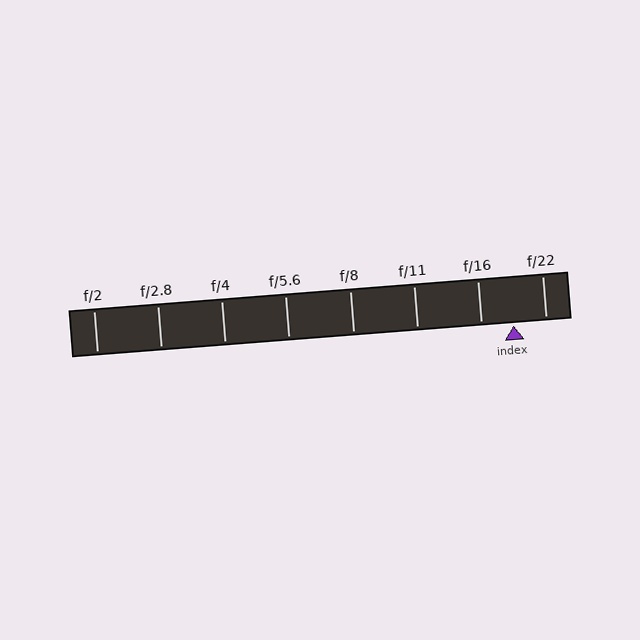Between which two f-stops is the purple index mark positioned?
The index mark is between f/16 and f/22.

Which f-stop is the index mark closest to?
The index mark is closest to f/16.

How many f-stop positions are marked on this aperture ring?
There are 8 f-stop positions marked.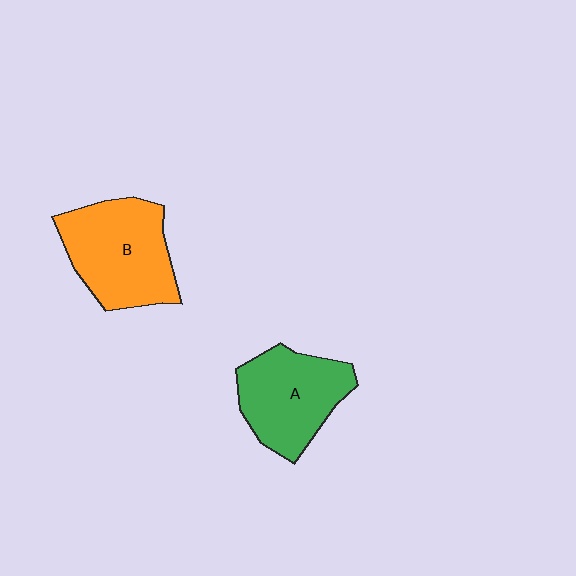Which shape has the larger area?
Shape B (orange).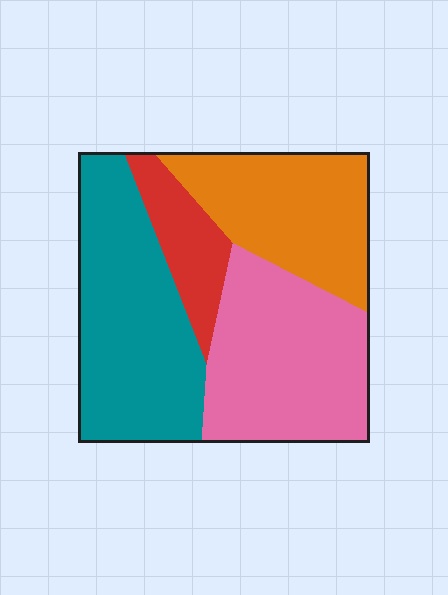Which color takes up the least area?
Red, at roughly 10%.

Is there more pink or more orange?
Pink.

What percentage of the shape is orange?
Orange takes up less than a quarter of the shape.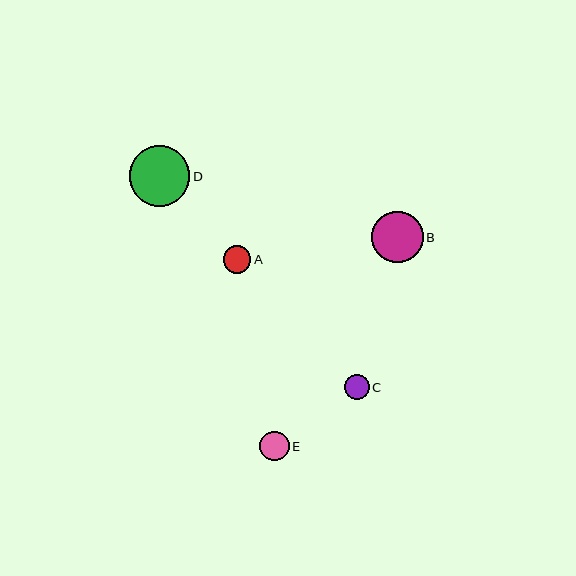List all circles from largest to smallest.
From largest to smallest: D, B, E, A, C.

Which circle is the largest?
Circle D is the largest with a size of approximately 61 pixels.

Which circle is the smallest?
Circle C is the smallest with a size of approximately 25 pixels.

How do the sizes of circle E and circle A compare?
Circle E and circle A are approximately the same size.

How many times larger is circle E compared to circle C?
Circle E is approximately 1.2 times the size of circle C.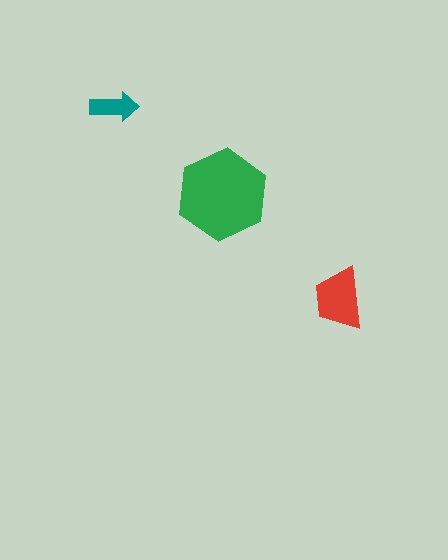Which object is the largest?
The green hexagon.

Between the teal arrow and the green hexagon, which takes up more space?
The green hexagon.